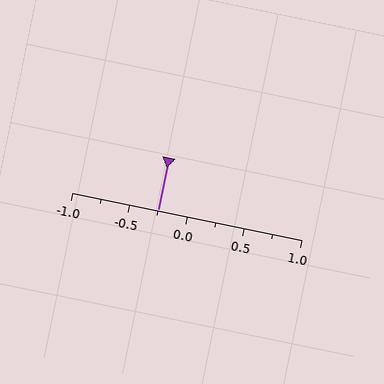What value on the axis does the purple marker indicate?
The marker indicates approximately -0.25.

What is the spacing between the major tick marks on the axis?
The major ticks are spaced 0.5 apart.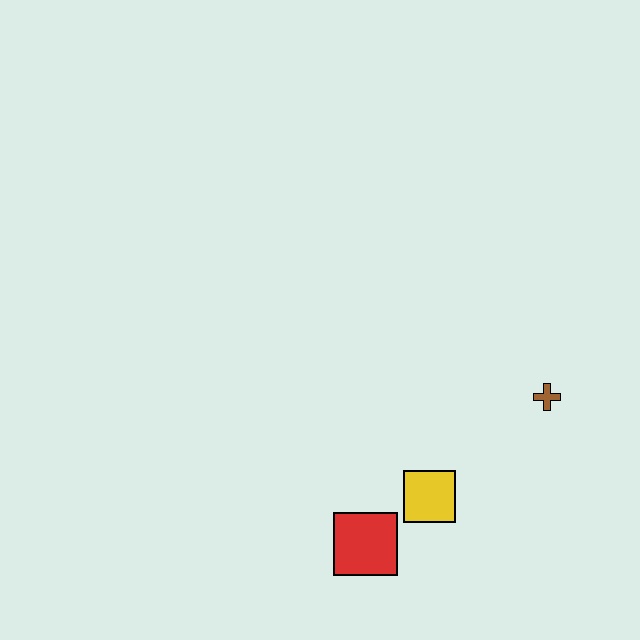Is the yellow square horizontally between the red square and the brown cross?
Yes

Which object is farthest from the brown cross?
The red square is farthest from the brown cross.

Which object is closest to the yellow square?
The red square is closest to the yellow square.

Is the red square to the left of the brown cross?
Yes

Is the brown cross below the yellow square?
No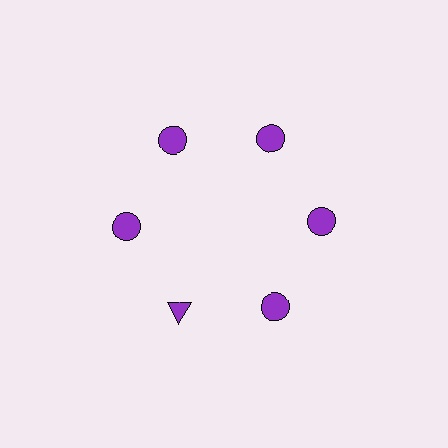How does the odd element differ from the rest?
It has a different shape: triangle instead of circle.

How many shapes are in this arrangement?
There are 6 shapes arranged in a ring pattern.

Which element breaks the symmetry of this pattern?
The purple triangle at roughly the 7 o'clock position breaks the symmetry. All other shapes are purple circles.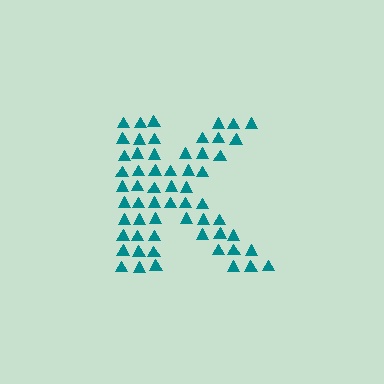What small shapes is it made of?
It is made of small triangles.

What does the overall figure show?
The overall figure shows the letter K.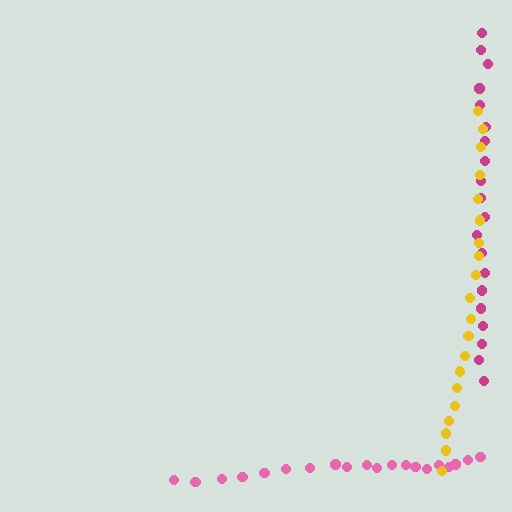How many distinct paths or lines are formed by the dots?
There are 3 distinct paths.